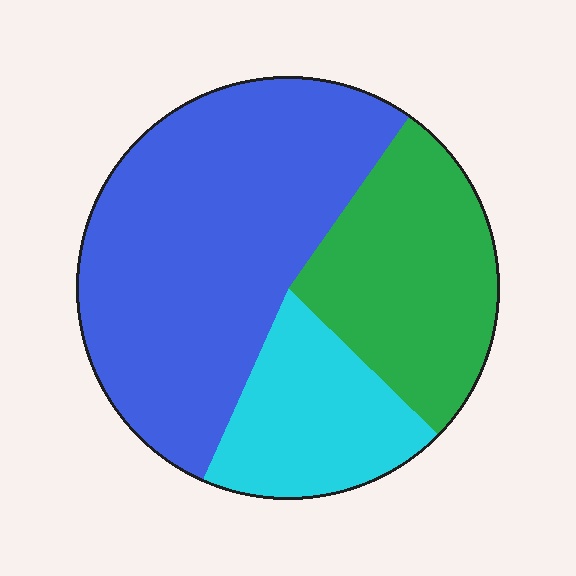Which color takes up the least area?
Cyan, at roughly 20%.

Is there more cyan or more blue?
Blue.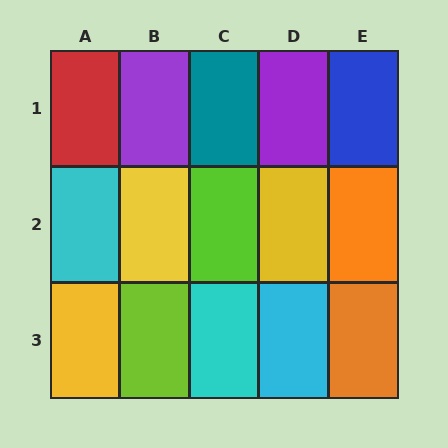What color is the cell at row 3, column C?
Cyan.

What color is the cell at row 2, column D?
Yellow.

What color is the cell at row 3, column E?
Orange.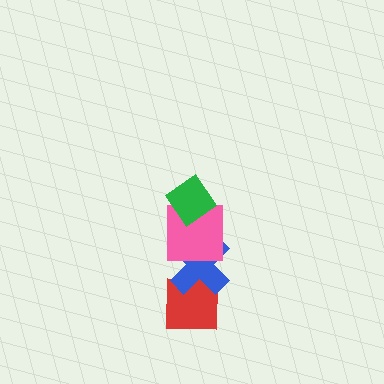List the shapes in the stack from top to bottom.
From top to bottom: the green diamond, the pink square, the blue cross, the red square.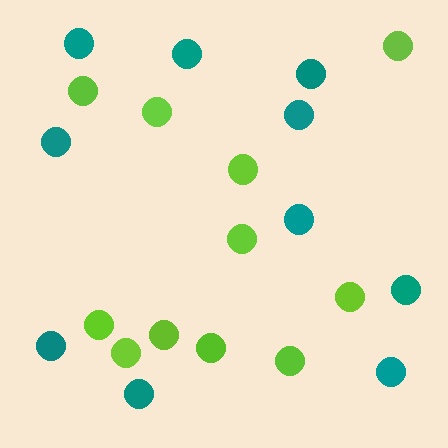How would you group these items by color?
There are 2 groups: one group of lime circles (11) and one group of teal circles (10).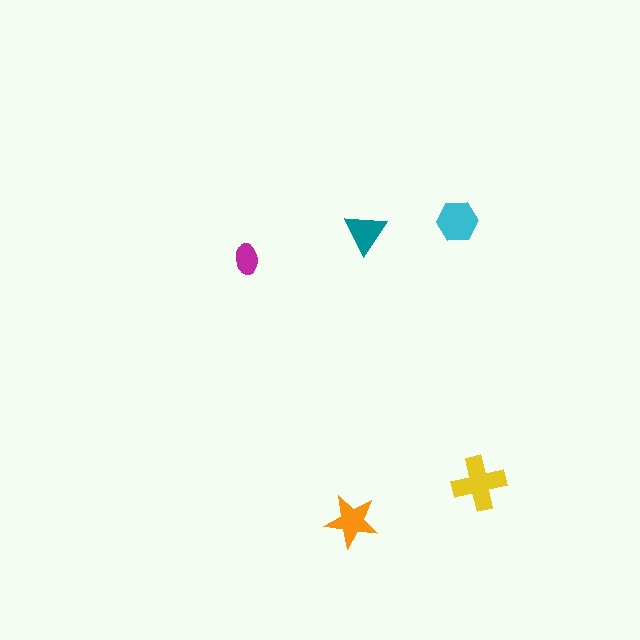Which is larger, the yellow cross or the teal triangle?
The yellow cross.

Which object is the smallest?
The magenta ellipse.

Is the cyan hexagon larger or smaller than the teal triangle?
Larger.